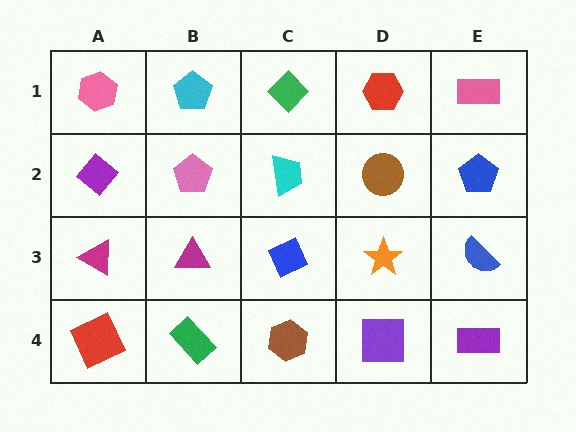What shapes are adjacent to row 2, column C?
A green diamond (row 1, column C), a blue diamond (row 3, column C), a pink pentagon (row 2, column B), a brown circle (row 2, column D).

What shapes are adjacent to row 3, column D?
A brown circle (row 2, column D), a purple square (row 4, column D), a blue diamond (row 3, column C), a blue semicircle (row 3, column E).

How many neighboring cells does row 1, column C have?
3.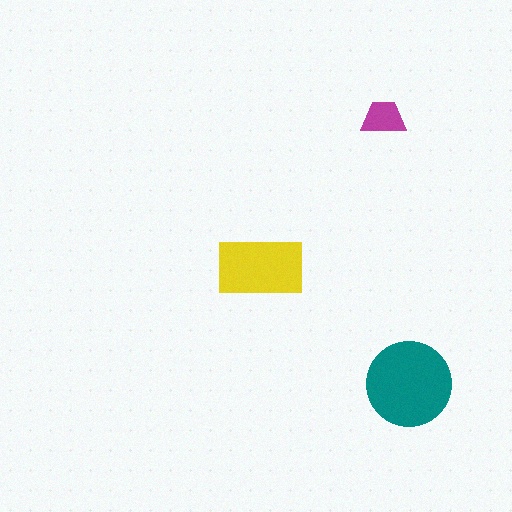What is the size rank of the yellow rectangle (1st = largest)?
2nd.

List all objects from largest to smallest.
The teal circle, the yellow rectangle, the magenta trapezoid.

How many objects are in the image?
There are 3 objects in the image.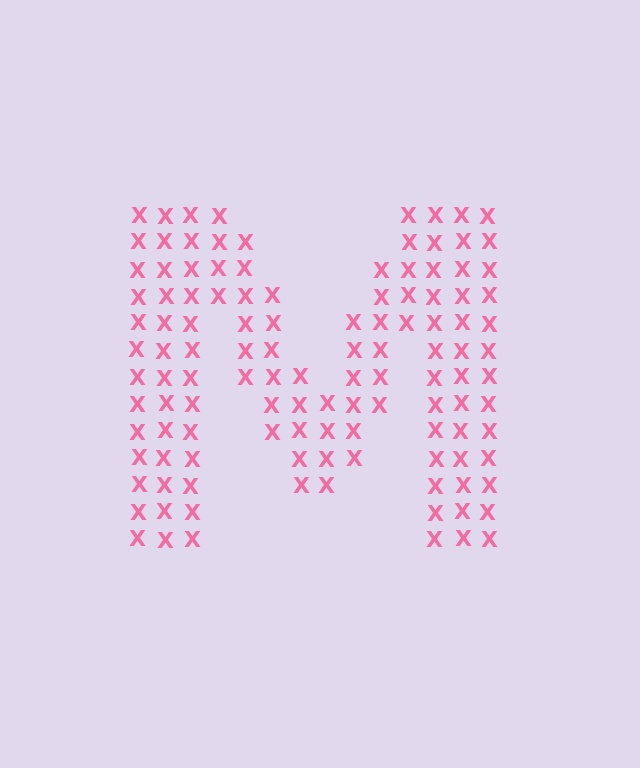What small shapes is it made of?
It is made of small letter X's.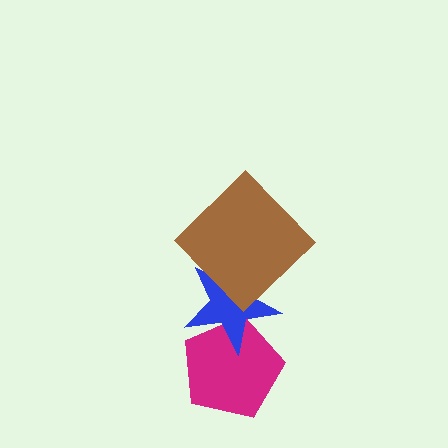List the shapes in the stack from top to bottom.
From top to bottom: the brown diamond, the blue star, the magenta pentagon.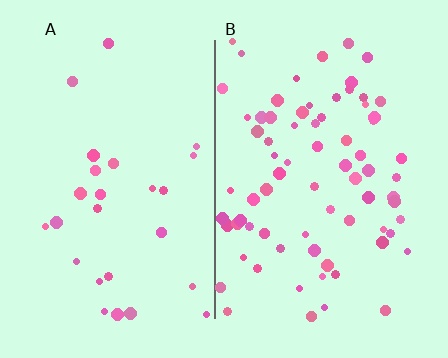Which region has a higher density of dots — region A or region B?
B (the right).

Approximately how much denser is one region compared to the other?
Approximately 2.8× — region B over region A.